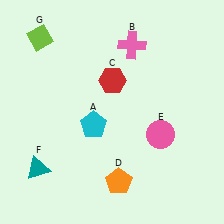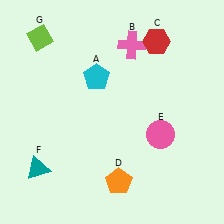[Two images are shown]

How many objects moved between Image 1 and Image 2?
2 objects moved between the two images.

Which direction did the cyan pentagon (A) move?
The cyan pentagon (A) moved up.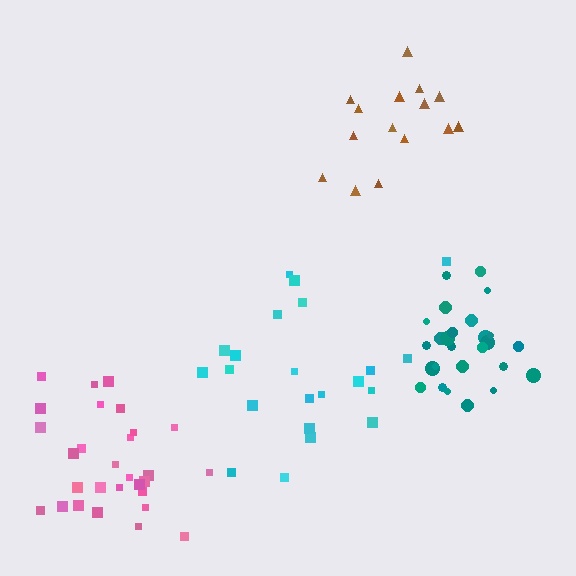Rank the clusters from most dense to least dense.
teal, pink, brown, cyan.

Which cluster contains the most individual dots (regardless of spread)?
Pink (29).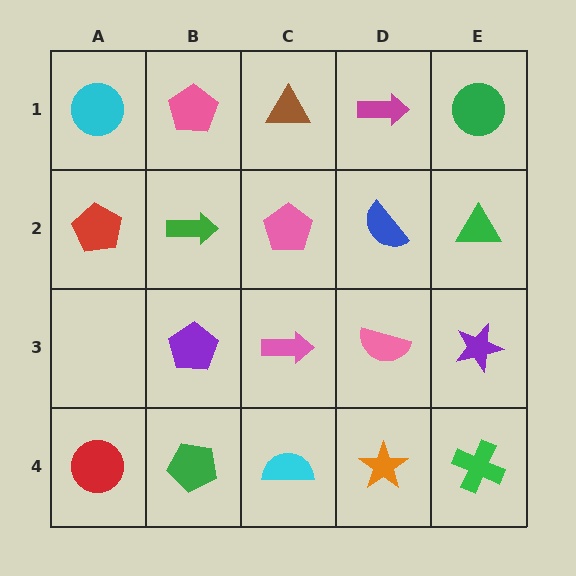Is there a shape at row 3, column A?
No, that cell is empty.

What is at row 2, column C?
A pink pentagon.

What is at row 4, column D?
An orange star.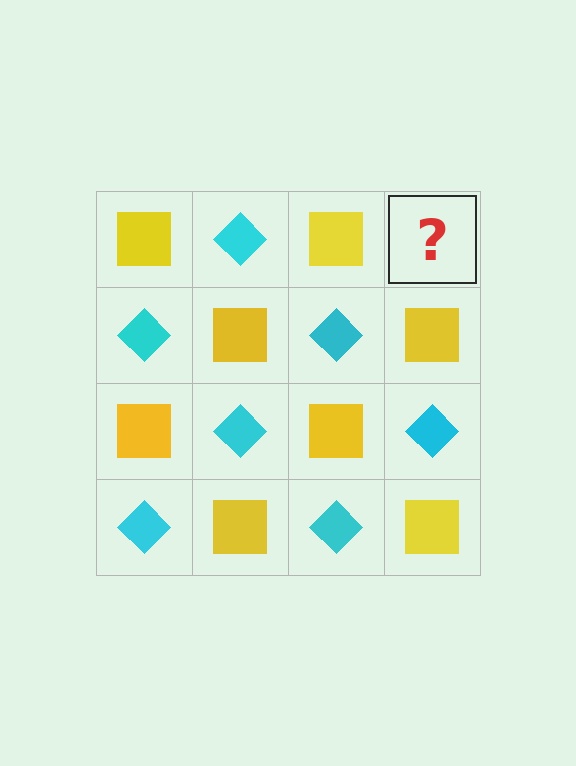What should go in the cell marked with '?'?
The missing cell should contain a cyan diamond.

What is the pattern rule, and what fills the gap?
The rule is that it alternates yellow square and cyan diamond in a checkerboard pattern. The gap should be filled with a cyan diamond.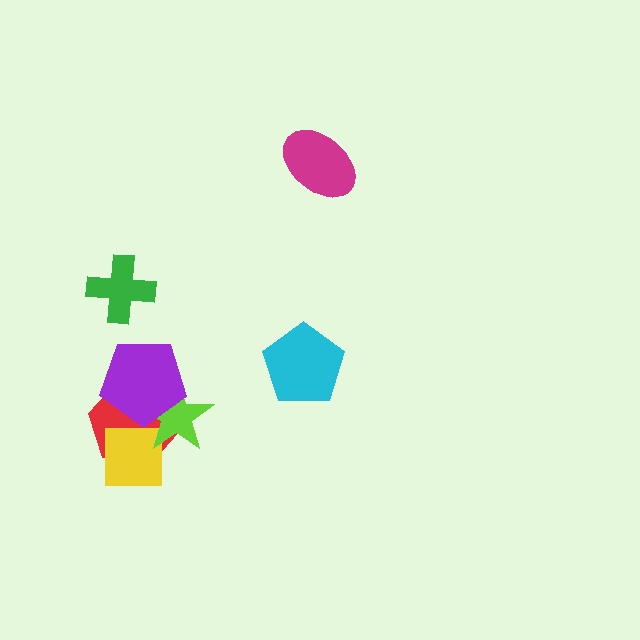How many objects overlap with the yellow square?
2 objects overlap with the yellow square.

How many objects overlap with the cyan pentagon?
0 objects overlap with the cyan pentagon.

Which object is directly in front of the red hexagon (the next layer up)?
The yellow square is directly in front of the red hexagon.